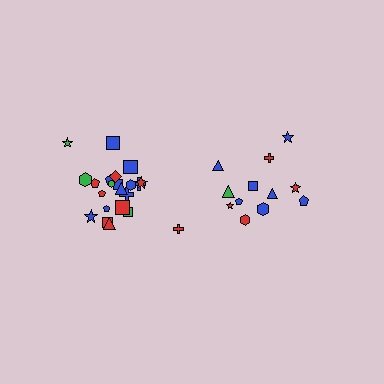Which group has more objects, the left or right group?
The left group.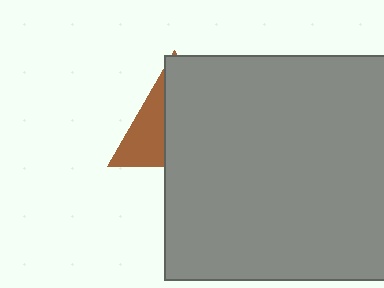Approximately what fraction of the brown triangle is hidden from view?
Roughly 65% of the brown triangle is hidden behind the gray rectangle.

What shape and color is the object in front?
The object in front is a gray rectangle.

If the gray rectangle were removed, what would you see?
You would see the complete brown triangle.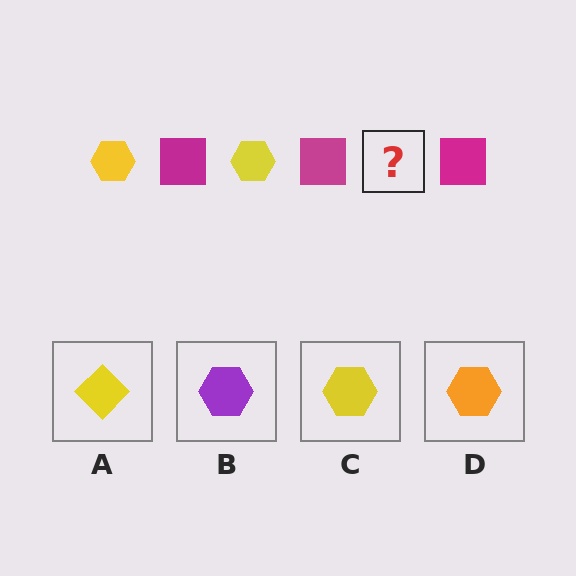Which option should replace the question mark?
Option C.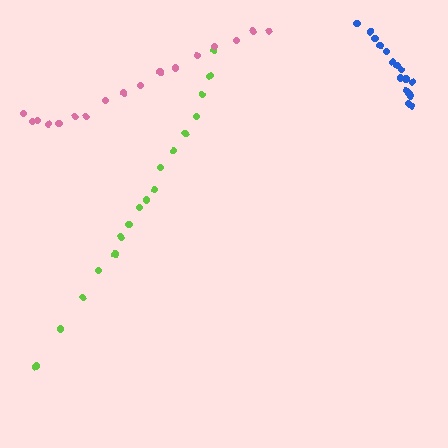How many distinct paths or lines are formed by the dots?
There are 3 distinct paths.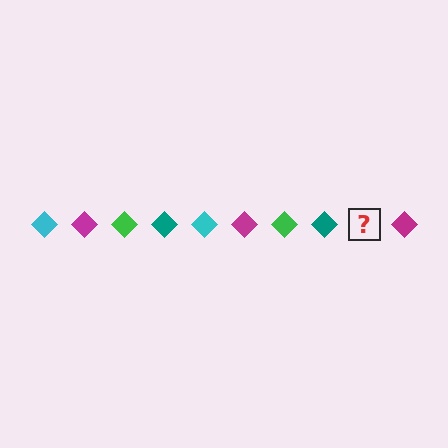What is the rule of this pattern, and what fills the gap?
The rule is that the pattern cycles through cyan, magenta, green, teal diamonds. The gap should be filled with a cyan diamond.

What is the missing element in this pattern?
The missing element is a cyan diamond.